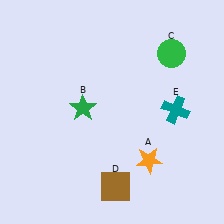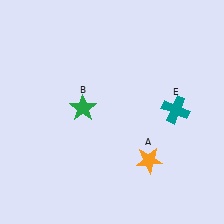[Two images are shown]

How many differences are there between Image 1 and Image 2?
There are 2 differences between the two images.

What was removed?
The green circle (C), the brown square (D) were removed in Image 2.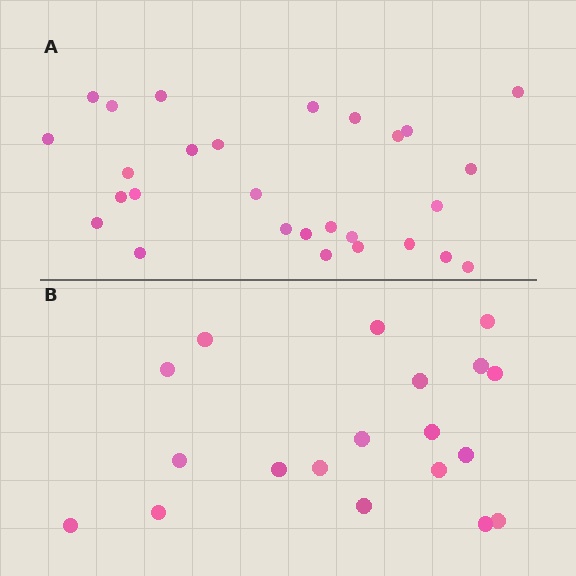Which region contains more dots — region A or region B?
Region A (the top region) has more dots.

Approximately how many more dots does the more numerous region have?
Region A has roughly 8 or so more dots than region B.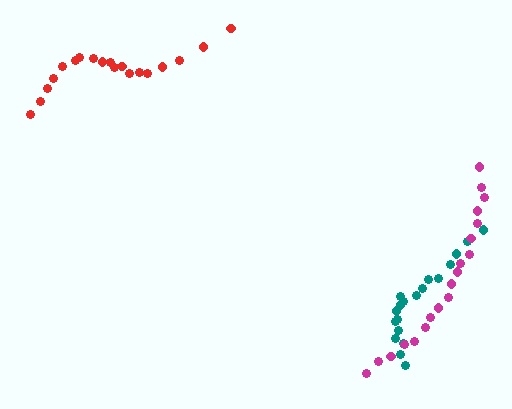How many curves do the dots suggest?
There are 3 distinct paths.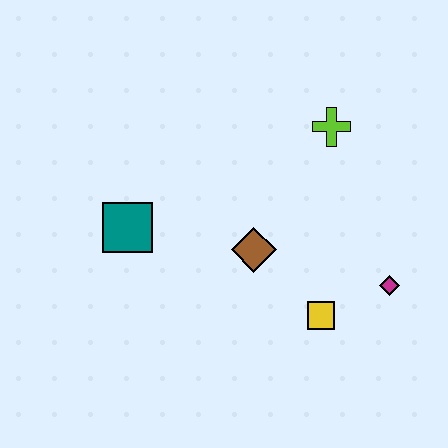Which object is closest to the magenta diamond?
The yellow square is closest to the magenta diamond.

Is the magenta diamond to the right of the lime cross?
Yes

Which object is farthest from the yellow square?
The teal square is farthest from the yellow square.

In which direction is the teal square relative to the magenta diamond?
The teal square is to the left of the magenta diamond.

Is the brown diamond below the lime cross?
Yes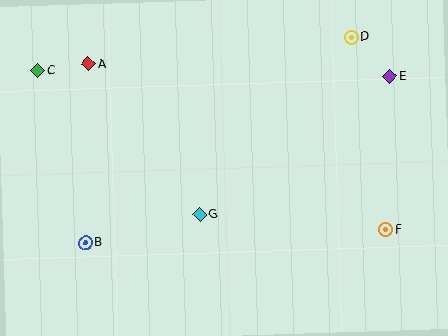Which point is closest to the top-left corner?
Point C is closest to the top-left corner.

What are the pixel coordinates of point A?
Point A is at (88, 64).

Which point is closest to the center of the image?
Point G at (200, 215) is closest to the center.